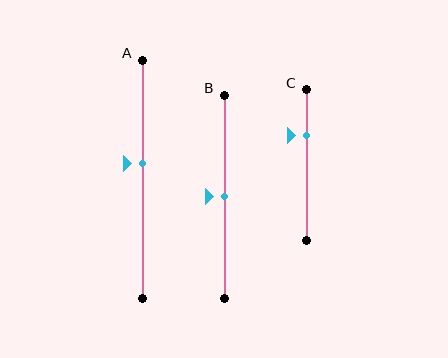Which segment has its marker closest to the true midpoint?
Segment B has its marker closest to the true midpoint.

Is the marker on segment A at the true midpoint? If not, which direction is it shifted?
No, the marker on segment A is shifted upward by about 6% of the segment length.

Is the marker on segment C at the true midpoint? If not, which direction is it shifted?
No, the marker on segment C is shifted upward by about 20% of the segment length.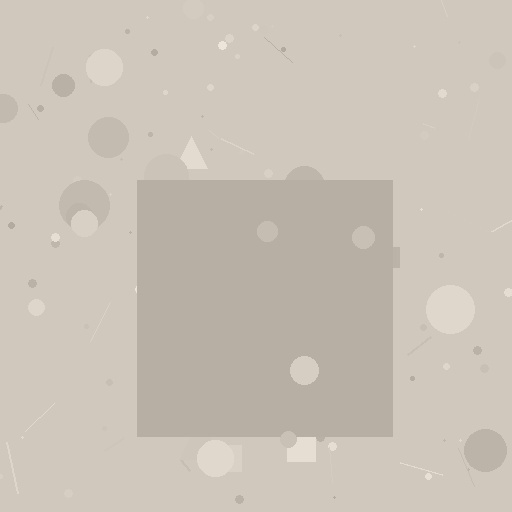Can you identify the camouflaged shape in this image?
The camouflaged shape is a square.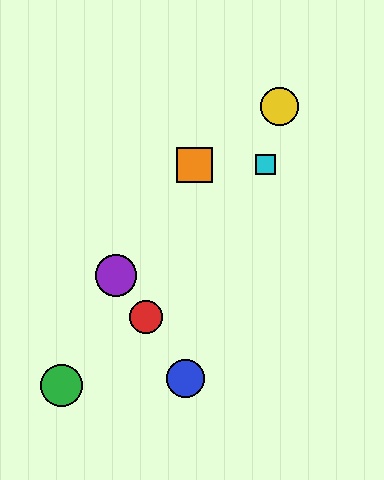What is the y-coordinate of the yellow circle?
The yellow circle is at y≈107.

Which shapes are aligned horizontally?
The orange square, the cyan square are aligned horizontally.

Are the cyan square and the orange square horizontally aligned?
Yes, both are at y≈165.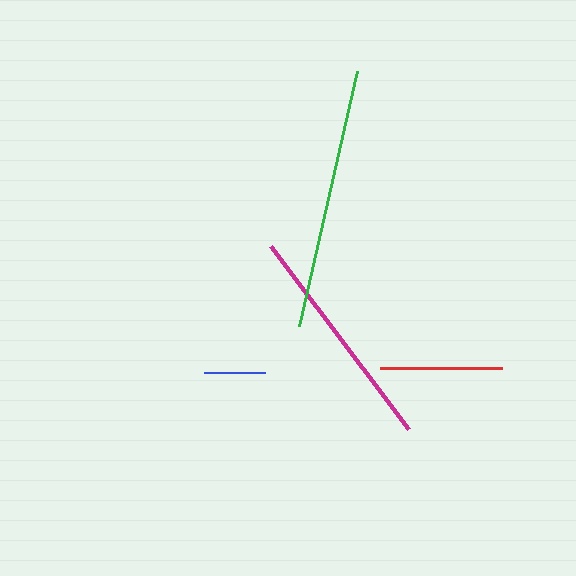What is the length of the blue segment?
The blue segment is approximately 61 pixels long.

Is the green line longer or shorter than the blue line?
The green line is longer than the blue line.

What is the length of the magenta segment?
The magenta segment is approximately 229 pixels long.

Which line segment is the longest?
The green line is the longest at approximately 262 pixels.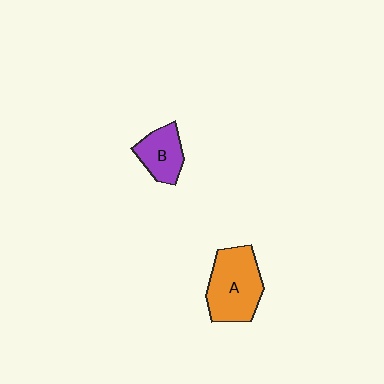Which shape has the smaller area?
Shape B (purple).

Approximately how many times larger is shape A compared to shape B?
Approximately 1.7 times.